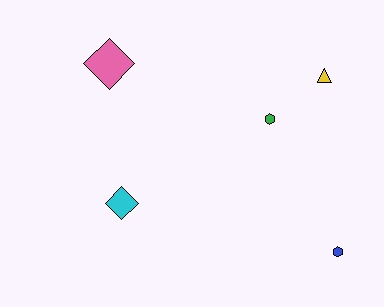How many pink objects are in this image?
There is 1 pink object.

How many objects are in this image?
There are 5 objects.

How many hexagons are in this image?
There are 2 hexagons.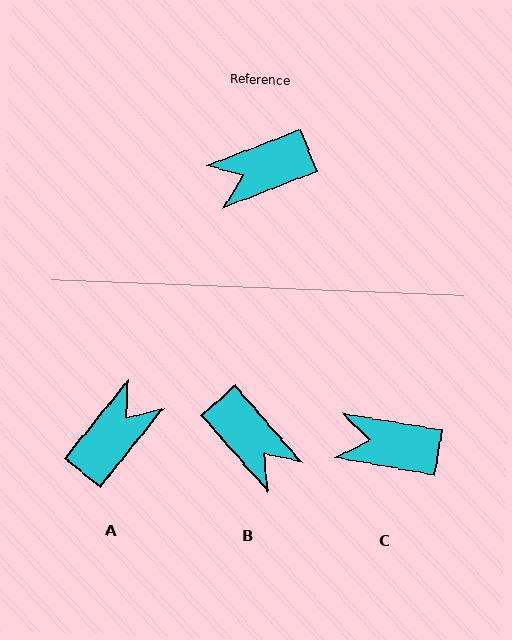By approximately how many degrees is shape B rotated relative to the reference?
Approximately 110 degrees counter-clockwise.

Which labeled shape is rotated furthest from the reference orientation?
A, about 150 degrees away.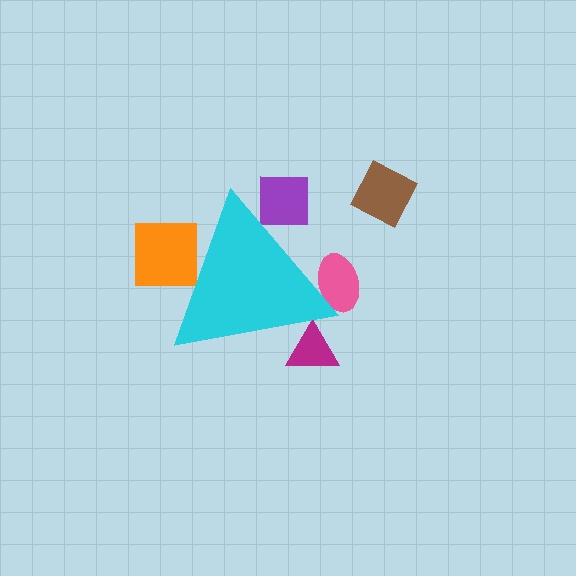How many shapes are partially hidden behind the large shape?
4 shapes are partially hidden.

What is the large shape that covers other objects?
A cyan triangle.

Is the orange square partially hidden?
Yes, the orange square is partially hidden behind the cyan triangle.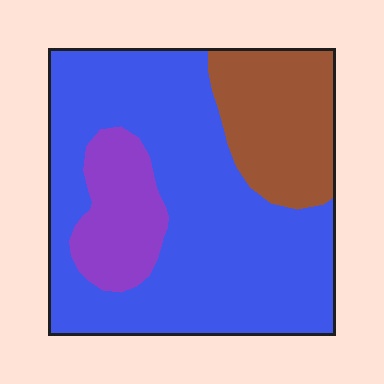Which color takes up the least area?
Purple, at roughly 15%.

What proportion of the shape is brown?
Brown covers about 20% of the shape.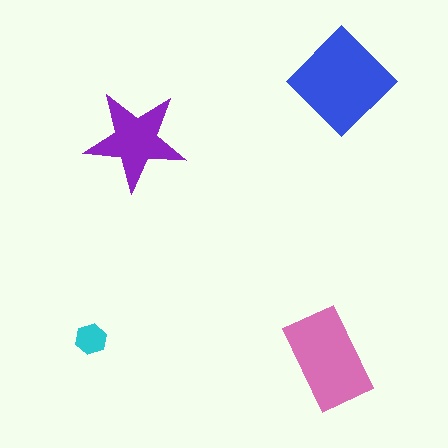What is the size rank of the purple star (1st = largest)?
3rd.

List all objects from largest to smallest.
The blue diamond, the pink rectangle, the purple star, the cyan hexagon.